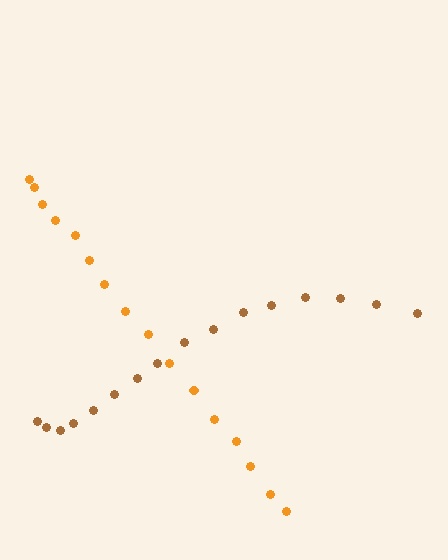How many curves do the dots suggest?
There are 2 distinct paths.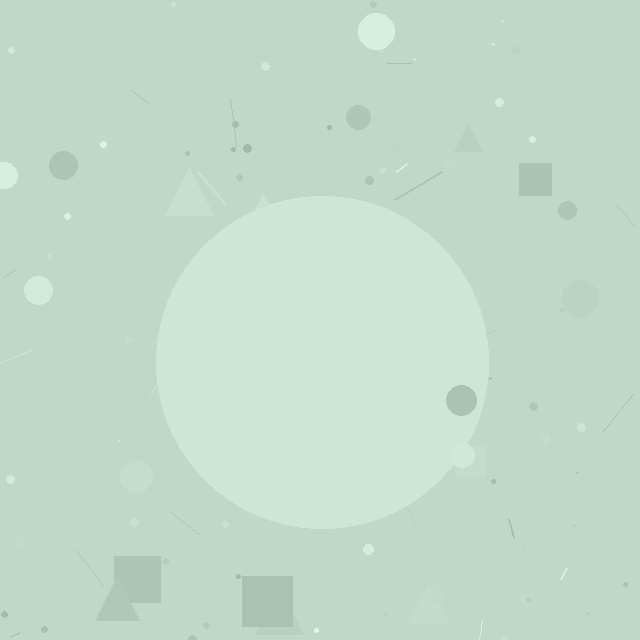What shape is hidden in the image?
A circle is hidden in the image.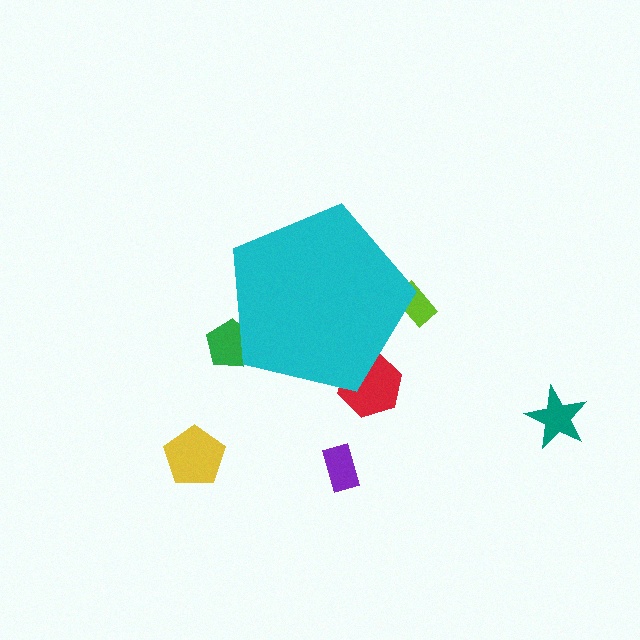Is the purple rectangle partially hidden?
No, the purple rectangle is fully visible.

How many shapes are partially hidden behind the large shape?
3 shapes are partially hidden.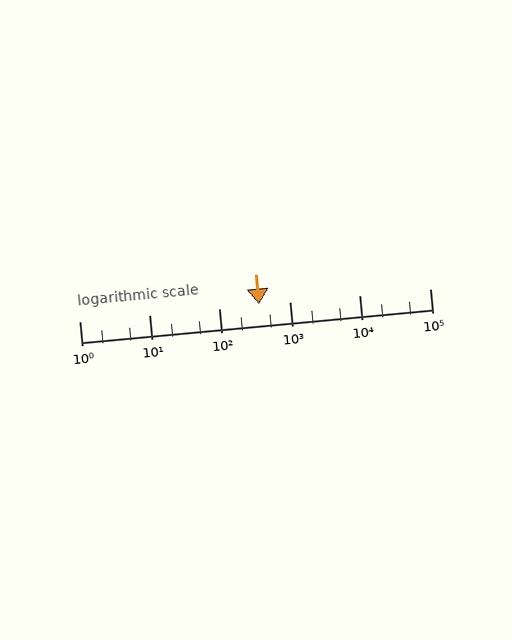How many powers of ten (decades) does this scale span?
The scale spans 5 decades, from 1 to 100000.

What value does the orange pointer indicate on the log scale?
The pointer indicates approximately 370.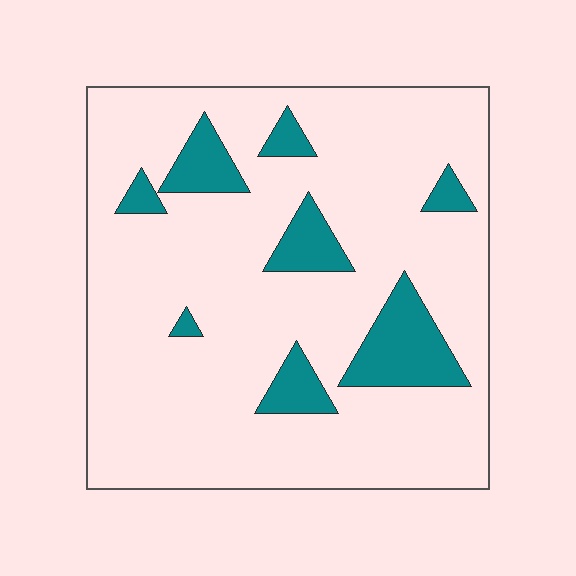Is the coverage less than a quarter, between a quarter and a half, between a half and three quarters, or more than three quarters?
Less than a quarter.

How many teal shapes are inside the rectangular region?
8.